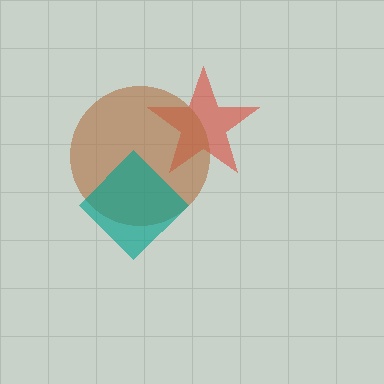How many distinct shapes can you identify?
There are 3 distinct shapes: a red star, a brown circle, a teal diamond.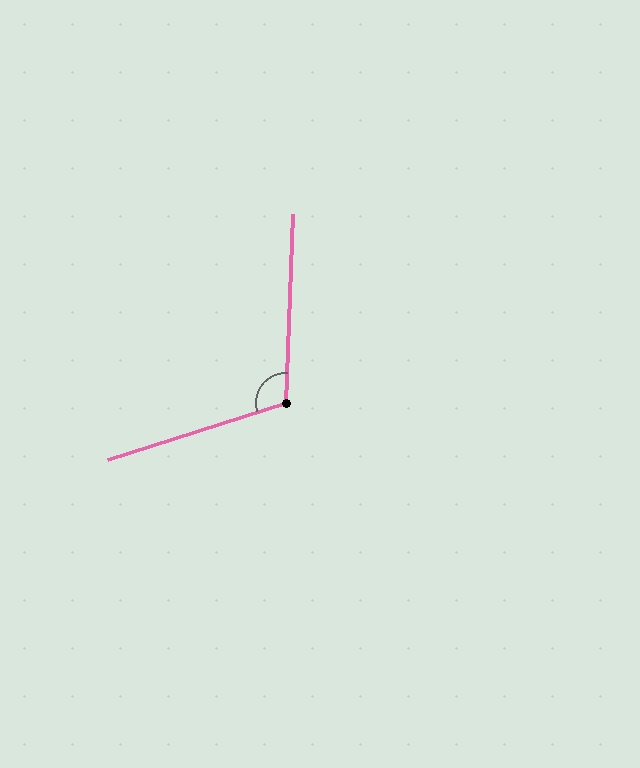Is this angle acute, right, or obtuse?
It is obtuse.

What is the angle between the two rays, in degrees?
Approximately 110 degrees.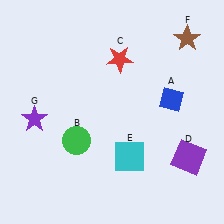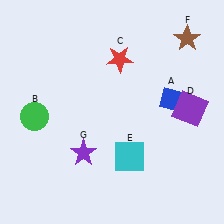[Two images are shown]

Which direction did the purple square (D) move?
The purple square (D) moved up.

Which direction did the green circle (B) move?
The green circle (B) moved left.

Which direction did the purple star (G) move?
The purple star (G) moved right.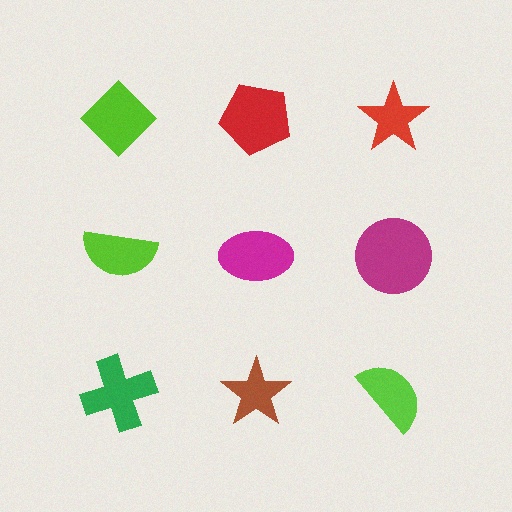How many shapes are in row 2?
3 shapes.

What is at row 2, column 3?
A magenta circle.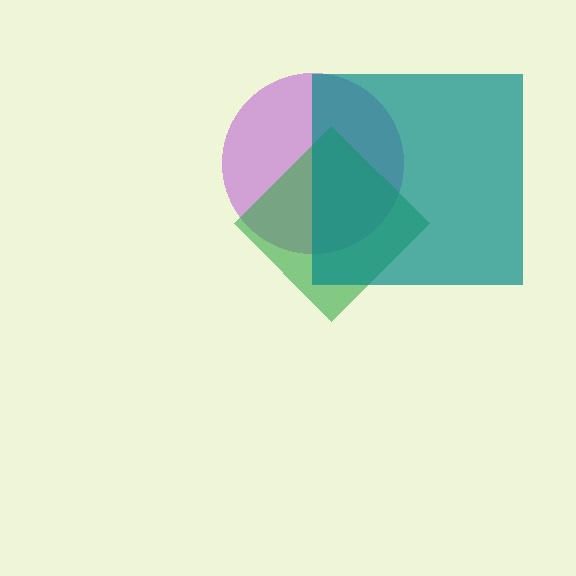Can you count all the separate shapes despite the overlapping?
Yes, there are 3 separate shapes.